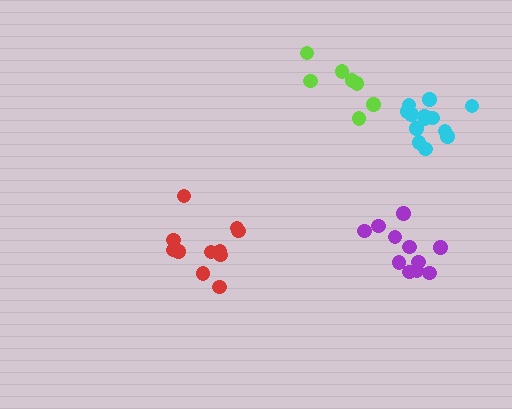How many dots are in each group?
Group 1: 13 dots, Group 2: 11 dots, Group 3: 11 dots, Group 4: 7 dots (42 total).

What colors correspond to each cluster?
The clusters are colored: cyan, red, purple, lime.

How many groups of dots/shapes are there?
There are 4 groups.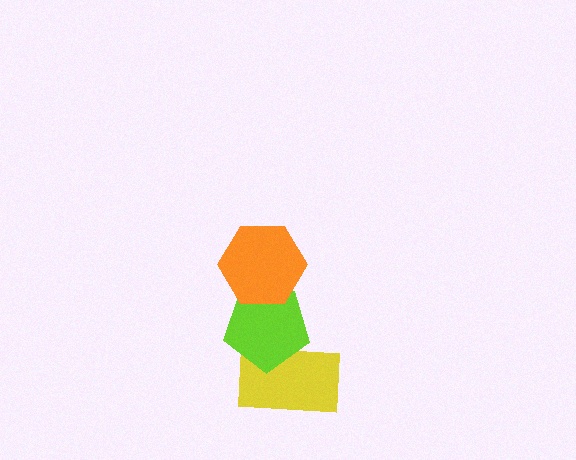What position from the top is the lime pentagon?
The lime pentagon is 2nd from the top.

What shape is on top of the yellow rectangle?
The lime pentagon is on top of the yellow rectangle.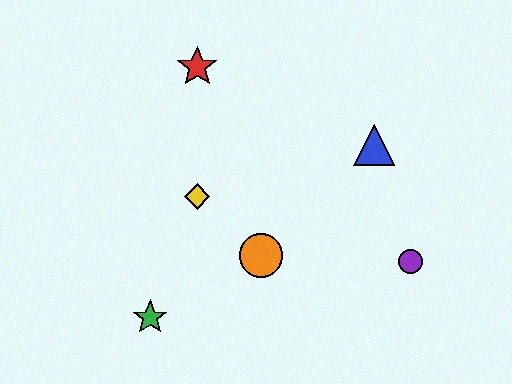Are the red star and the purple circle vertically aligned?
No, the red star is at x≈197 and the purple circle is at x≈410.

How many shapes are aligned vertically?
2 shapes (the red star, the yellow diamond) are aligned vertically.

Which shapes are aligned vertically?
The red star, the yellow diamond are aligned vertically.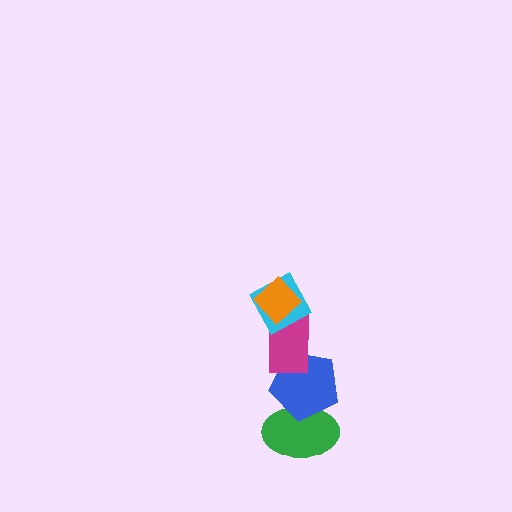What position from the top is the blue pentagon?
The blue pentagon is 4th from the top.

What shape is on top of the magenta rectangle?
The cyan diamond is on top of the magenta rectangle.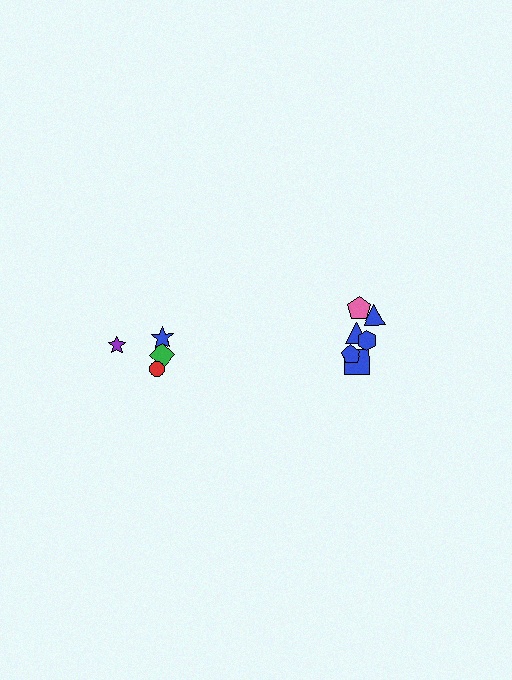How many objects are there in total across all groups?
There are 10 objects.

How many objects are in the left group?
There are 4 objects.